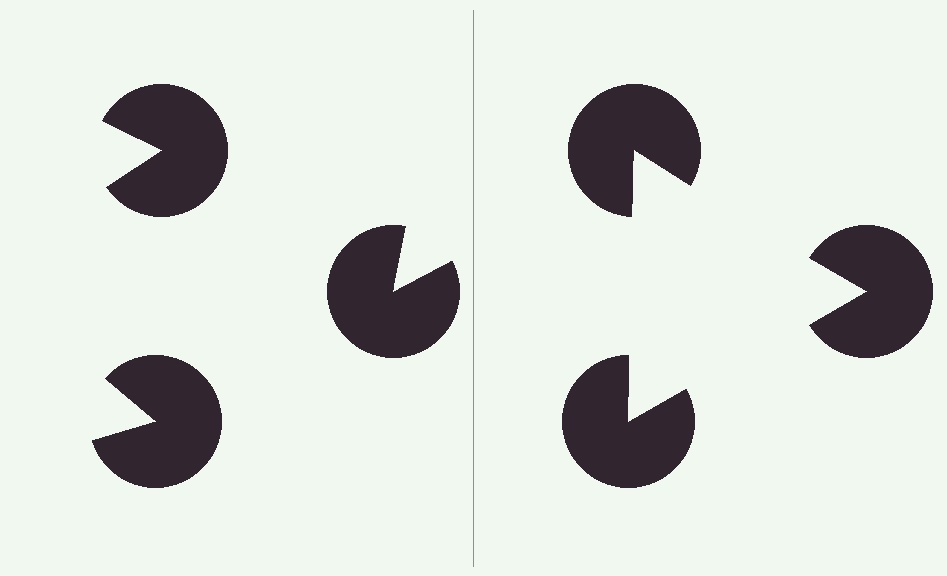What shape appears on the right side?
An illusory triangle.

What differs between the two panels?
The pac-man discs are positioned identically on both sides; only the wedge orientations differ. On the right they align to a triangle; on the left they are misaligned.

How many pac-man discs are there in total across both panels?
6 — 3 on each side.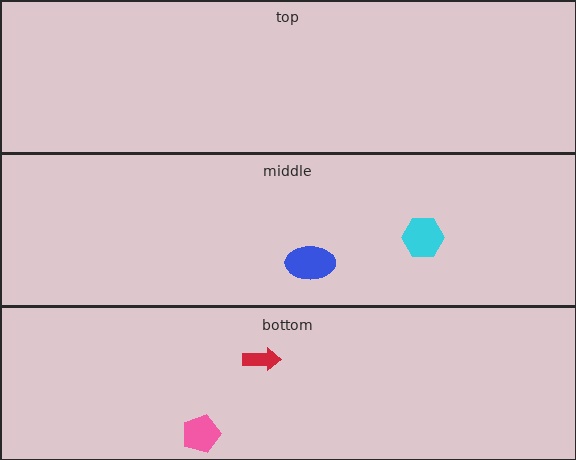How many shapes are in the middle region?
2.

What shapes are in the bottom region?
The red arrow, the pink pentagon.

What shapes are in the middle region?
The cyan hexagon, the blue ellipse.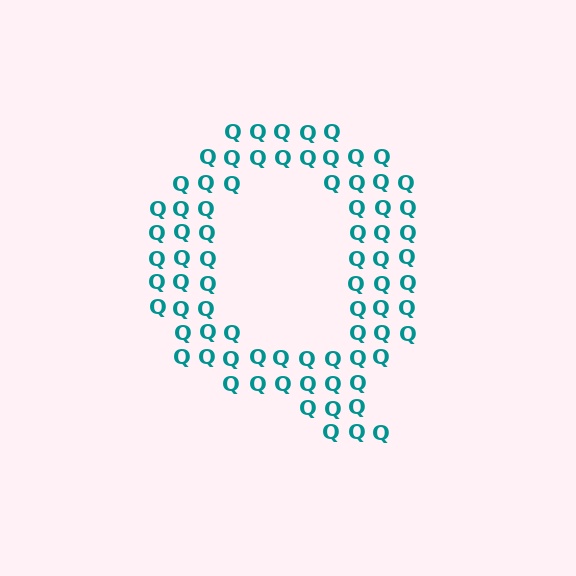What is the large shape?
The large shape is the letter Q.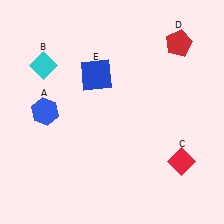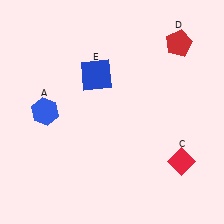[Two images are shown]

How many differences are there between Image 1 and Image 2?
There is 1 difference between the two images.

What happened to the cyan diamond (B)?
The cyan diamond (B) was removed in Image 2. It was in the top-left area of Image 1.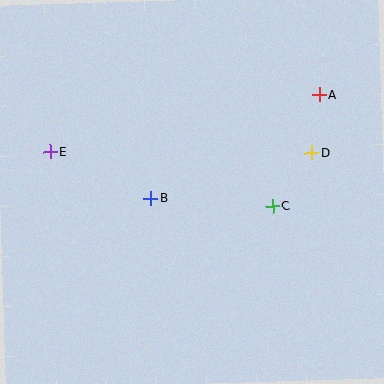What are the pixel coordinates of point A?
Point A is at (319, 95).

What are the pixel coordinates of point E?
Point E is at (50, 152).